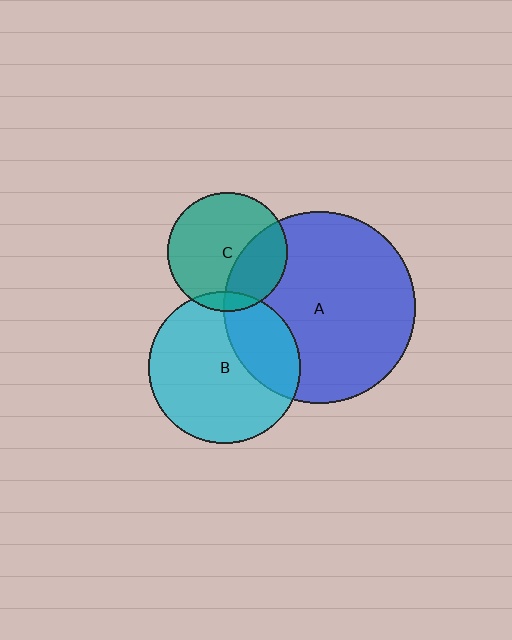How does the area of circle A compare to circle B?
Approximately 1.6 times.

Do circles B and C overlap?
Yes.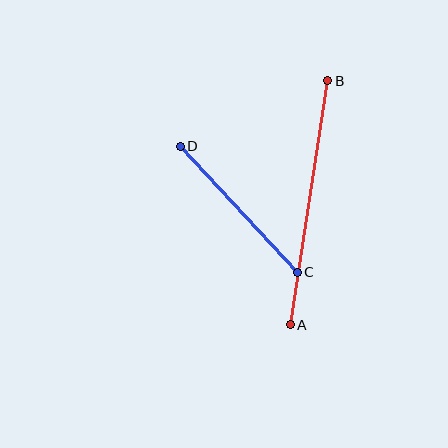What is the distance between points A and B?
The distance is approximately 247 pixels.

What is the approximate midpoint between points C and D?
The midpoint is at approximately (239, 209) pixels.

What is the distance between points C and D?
The distance is approximately 172 pixels.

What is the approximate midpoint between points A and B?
The midpoint is at approximately (309, 203) pixels.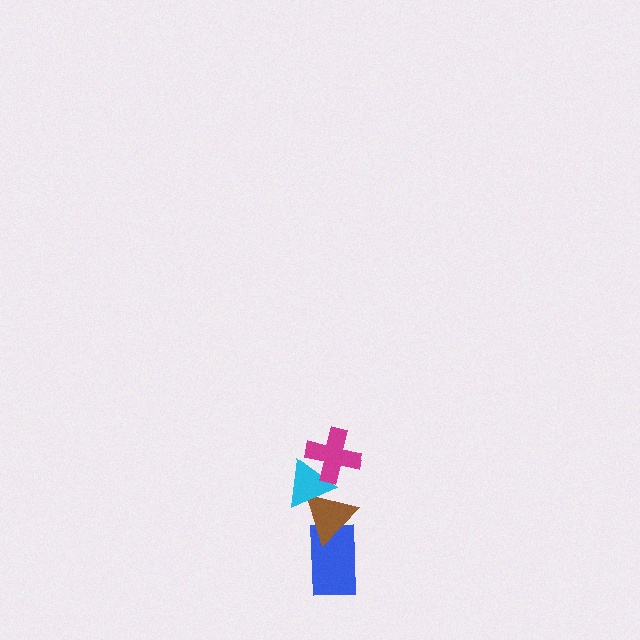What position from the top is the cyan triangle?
The cyan triangle is 2nd from the top.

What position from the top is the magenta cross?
The magenta cross is 1st from the top.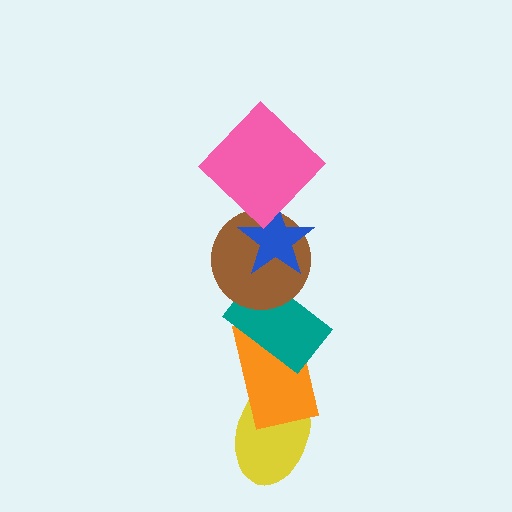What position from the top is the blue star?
The blue star is 2nd from the top.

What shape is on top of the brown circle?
The blue star is on top of the brown circle.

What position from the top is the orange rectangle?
The orange rectangle is 5th from the top.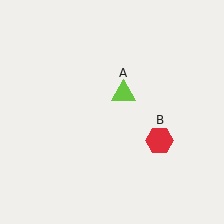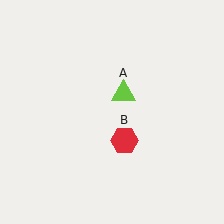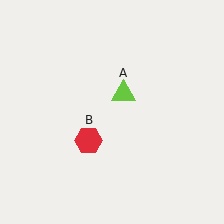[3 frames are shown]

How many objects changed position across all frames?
1 object changed position: red hexagon (object B).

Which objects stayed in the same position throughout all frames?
Lime triangle (object A) remained stationary.